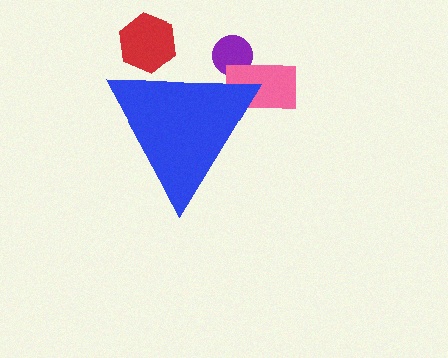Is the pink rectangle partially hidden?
Yes, the pink rectangle is partially hidden behind the blue triangle.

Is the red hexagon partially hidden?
Yes, the red hexagon is partially hidden behind the blue triangle.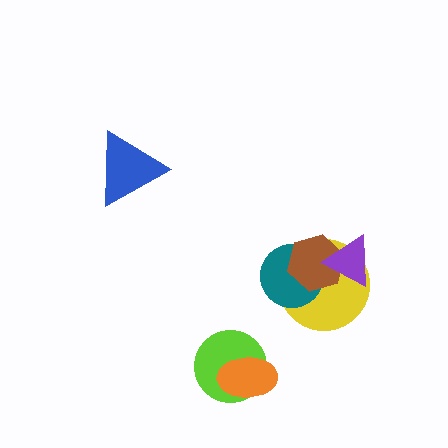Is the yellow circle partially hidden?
Yes, it is partially covered by another shape.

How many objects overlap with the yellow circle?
3 objects overlap with the yellow circle.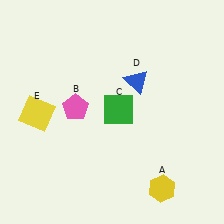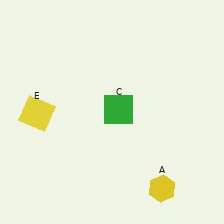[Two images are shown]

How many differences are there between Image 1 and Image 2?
There are 2 differences between the two images.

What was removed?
The blue triangle (D), the pink pentagon (B) were removed in Image 2.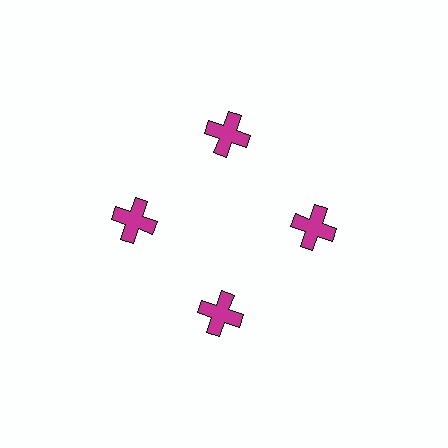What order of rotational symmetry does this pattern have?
This pattern has 4-fold rotational symmetry.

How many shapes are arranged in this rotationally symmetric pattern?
There are 4 shapes, arranged in 4 groups of 1.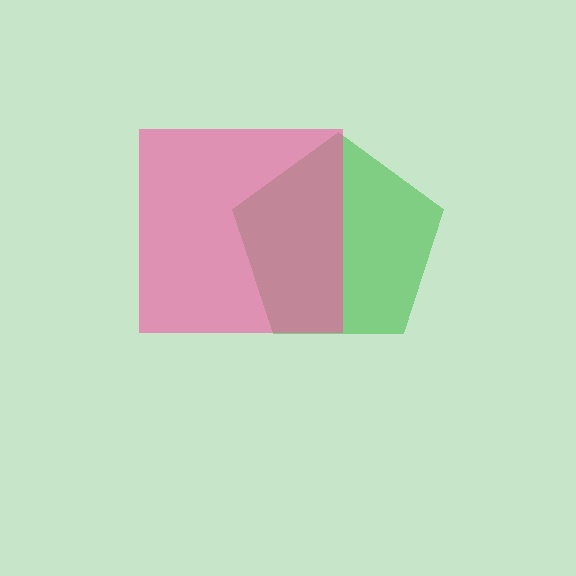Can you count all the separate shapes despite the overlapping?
Yes, there are 2 separate shapes.